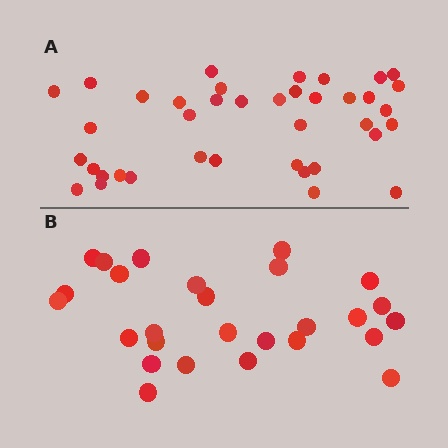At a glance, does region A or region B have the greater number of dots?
Region A (the top region) has more dots.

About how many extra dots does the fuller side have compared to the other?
Region A has roughly 12 or so more dots than region B.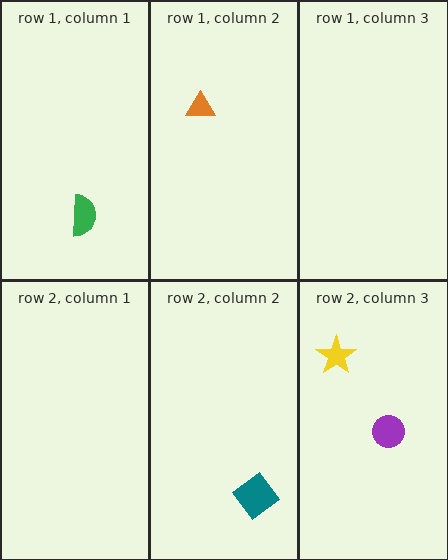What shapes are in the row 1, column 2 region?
The orange triangle.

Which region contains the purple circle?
The row 2, column 3 region.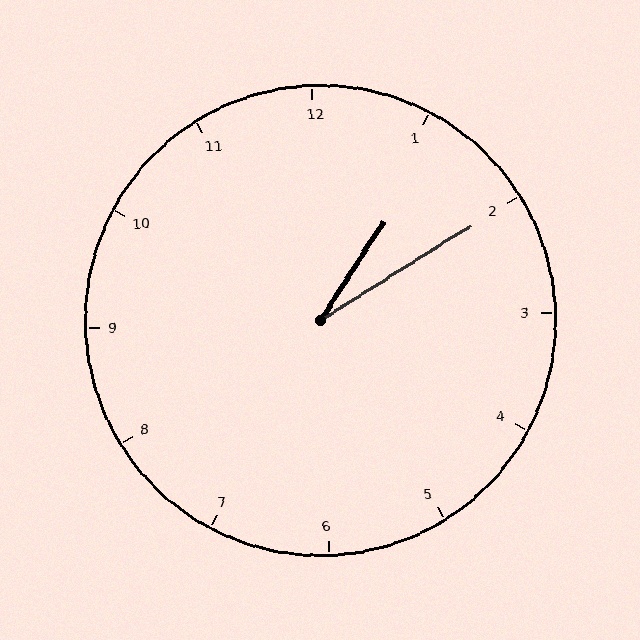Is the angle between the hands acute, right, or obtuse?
It is acute.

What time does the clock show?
1:10.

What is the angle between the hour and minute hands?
Approximately 25 degrees.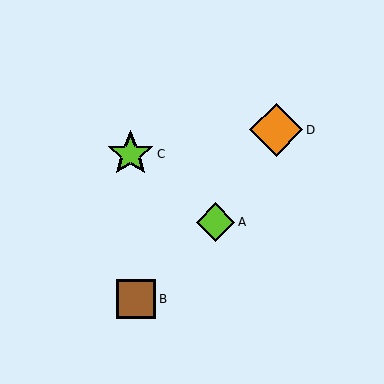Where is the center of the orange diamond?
The center of the orange diamond is at (276, 130).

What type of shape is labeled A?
Shape A is a lime diamond.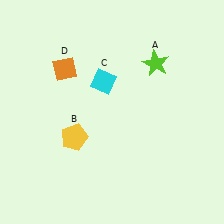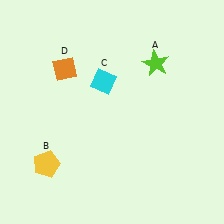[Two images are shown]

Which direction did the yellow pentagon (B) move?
The yellow pentagon (B) moved left.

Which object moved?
The yellow pentagon (B) moved left.